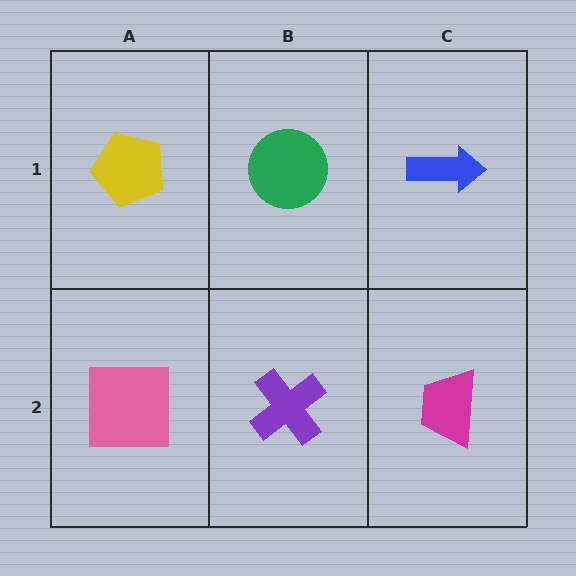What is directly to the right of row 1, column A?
A green circle.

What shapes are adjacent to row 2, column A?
A yellow pentagon (row 1, column A), a purple cross (row 2, column B).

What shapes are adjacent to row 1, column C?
A magenta trapezoid (row 2, column C), a green circle (row 1, column B).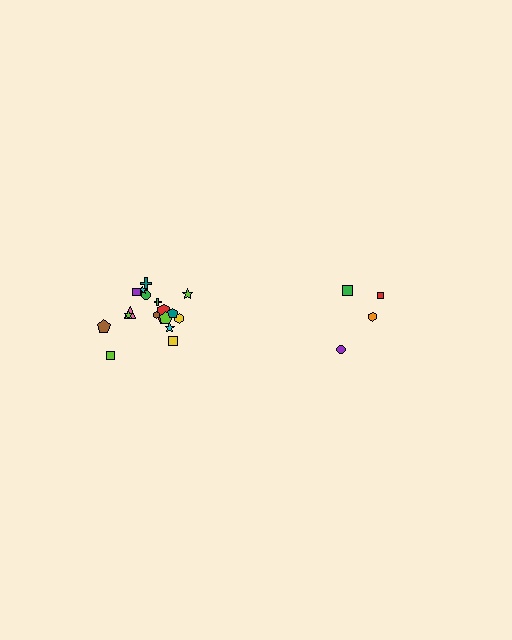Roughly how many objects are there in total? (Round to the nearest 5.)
Roughly 20 objects in total.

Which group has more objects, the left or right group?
The left group.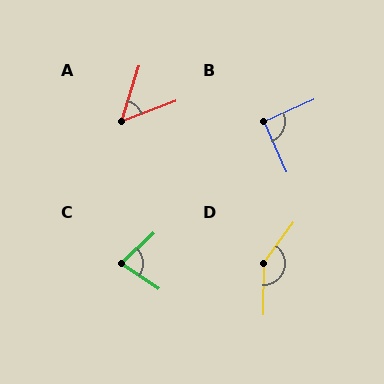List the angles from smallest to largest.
A (52°), C (78°), B (91°), D (145°).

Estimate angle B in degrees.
Approximately 91 degrees.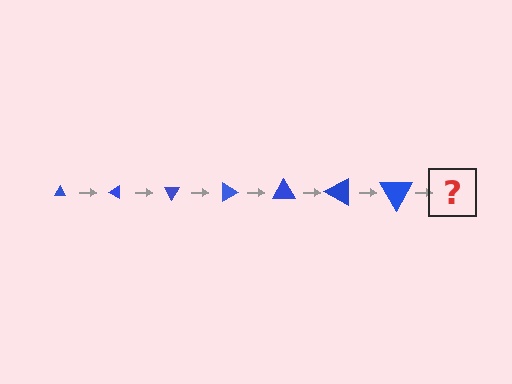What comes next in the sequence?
The next element should be a triangle, larger than the previous one and rotated 210 degrees from the start.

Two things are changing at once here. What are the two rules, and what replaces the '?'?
The two rules are that the triangle grows larger each step and it rotates 30 degrees each step. The '?' should be a triangle, larger than the previous one and rotated 210 degrees from the start.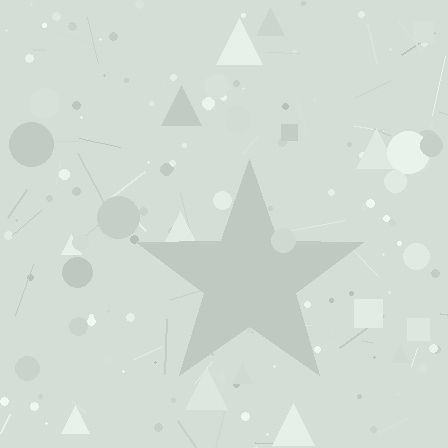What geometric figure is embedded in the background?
A star is embedded in the background.